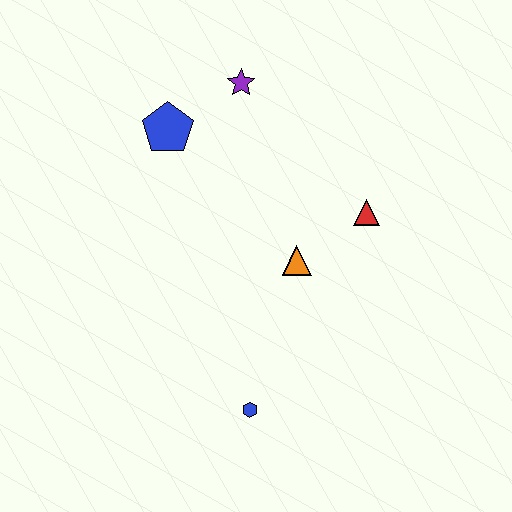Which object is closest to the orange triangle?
The red triangle is closest to the orange triangle.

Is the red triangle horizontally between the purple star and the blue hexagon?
No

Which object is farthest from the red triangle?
The blue hexagon is farthest from the red triangle.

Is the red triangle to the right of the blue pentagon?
Yes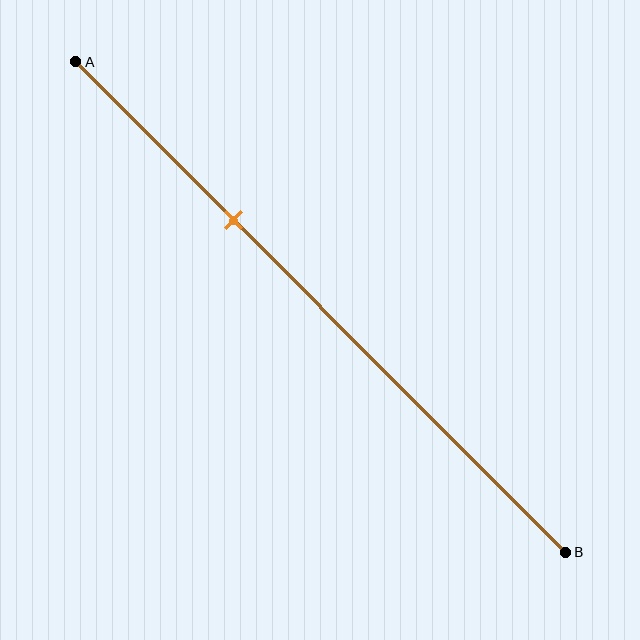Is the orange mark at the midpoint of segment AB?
No, the mark is at about 30% from A, not at the 50% midpoint.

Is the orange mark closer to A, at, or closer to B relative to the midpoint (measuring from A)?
The orange mark is closer to point A than the midpoint of segment AB.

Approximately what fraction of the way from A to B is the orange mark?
The orange mark is approximately 30% of the way from A to B.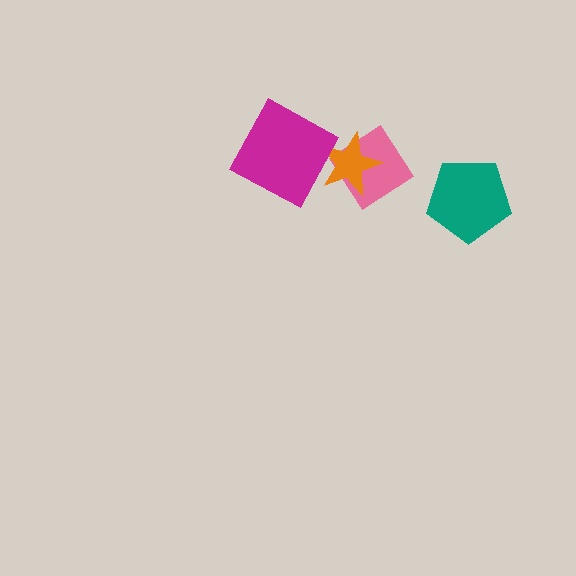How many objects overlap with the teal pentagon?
0 objects overlap with the teal pentagon.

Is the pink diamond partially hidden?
Yes, it is partially covered by another shape.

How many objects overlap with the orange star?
1 object overlaps with the orange star.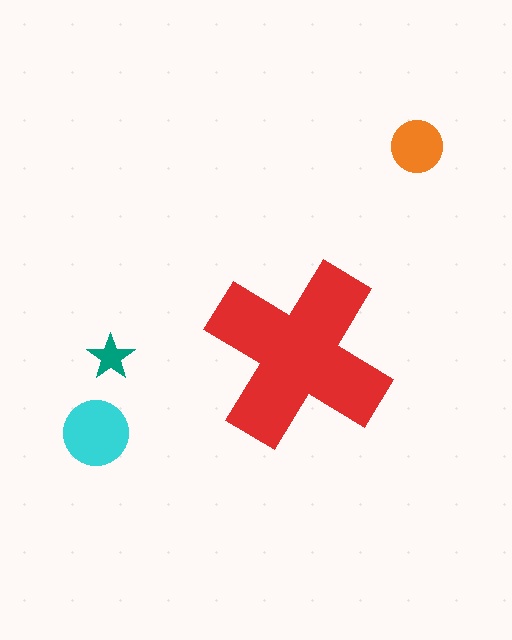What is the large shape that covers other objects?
A red cross.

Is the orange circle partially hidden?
No, the orange circle is fully visible.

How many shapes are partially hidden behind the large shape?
0 shapes are partially hidden.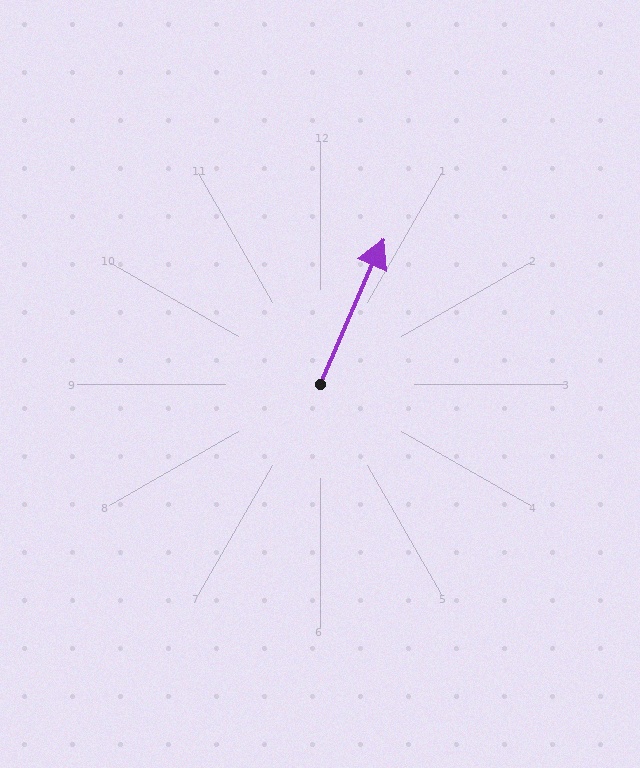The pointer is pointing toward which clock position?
Roughly 1 o'clock.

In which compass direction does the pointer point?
Northeast.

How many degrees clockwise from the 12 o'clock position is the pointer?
Approximately 23 degrees.